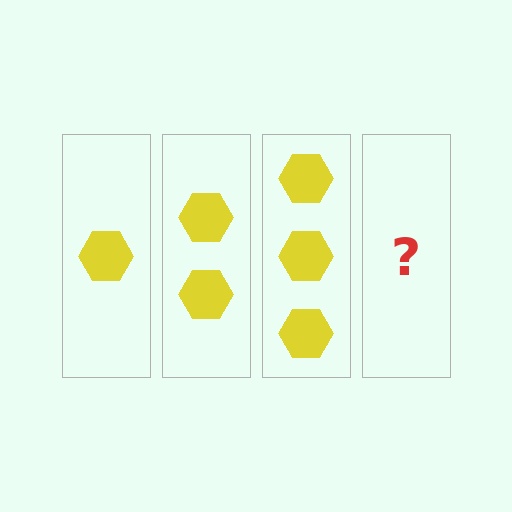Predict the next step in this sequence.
The next step is 4 hexagons.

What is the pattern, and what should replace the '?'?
The pattern is that each step adds one more hexagon. The '?' should be 4 hexagons.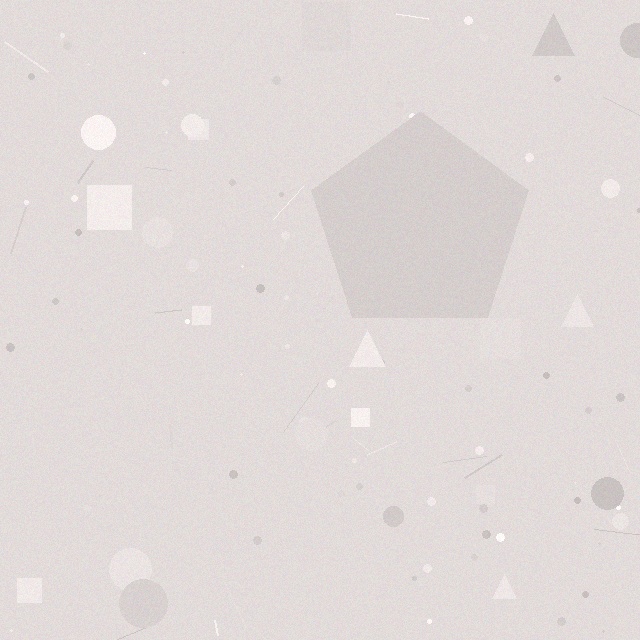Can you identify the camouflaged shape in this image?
The camouflaged shape is a pentagon.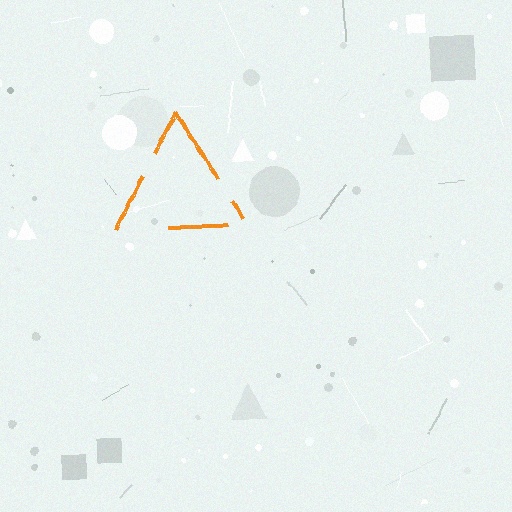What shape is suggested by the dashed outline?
The dashed outline suggests a triangle.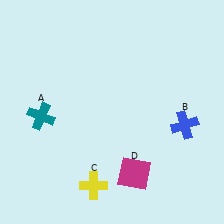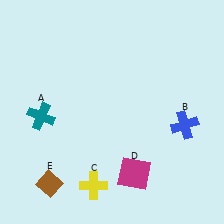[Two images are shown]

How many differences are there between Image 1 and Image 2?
There is 1 difference between the two images.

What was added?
A brown diamond (E) was added in Image 2.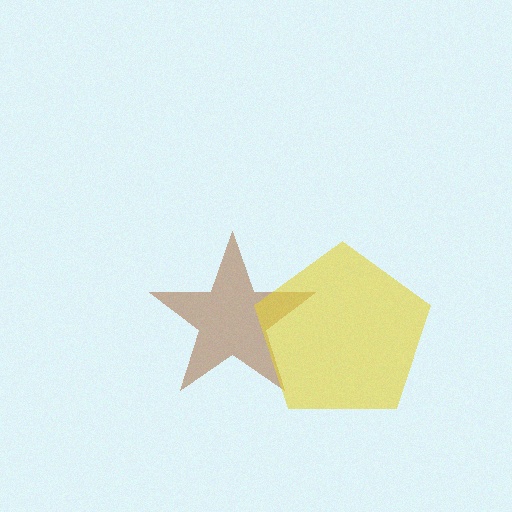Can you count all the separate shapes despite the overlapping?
Yes, there are 2 separate shapes.